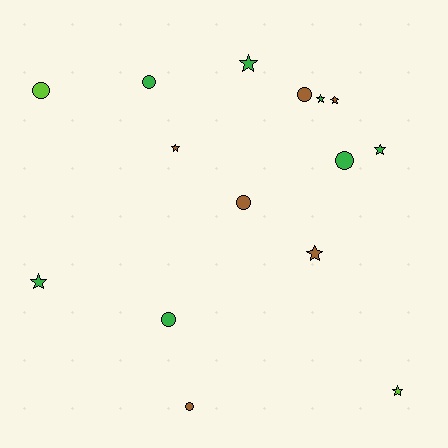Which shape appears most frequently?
Star, with 8 objects.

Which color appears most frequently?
Green, with 7 objects.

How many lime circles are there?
There is 1 lime circle.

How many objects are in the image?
There are 15 objects.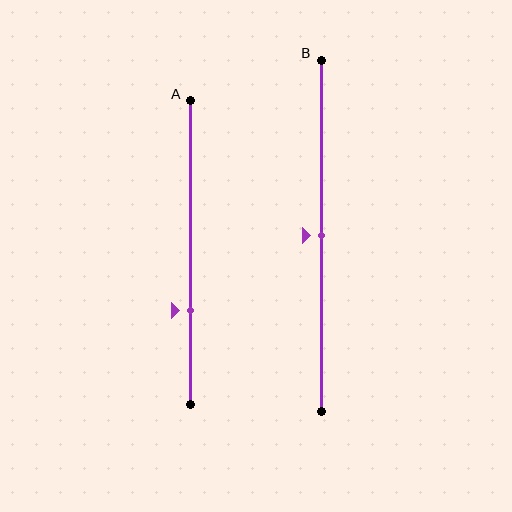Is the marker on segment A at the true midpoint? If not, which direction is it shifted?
No, the marker on segment A is shifted downward by about 19% of the segment length.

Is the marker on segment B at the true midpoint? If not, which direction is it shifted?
Yes, the marker on segment B is at the true midpoint.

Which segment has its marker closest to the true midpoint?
Segment B has its marker closest to the true midpoint.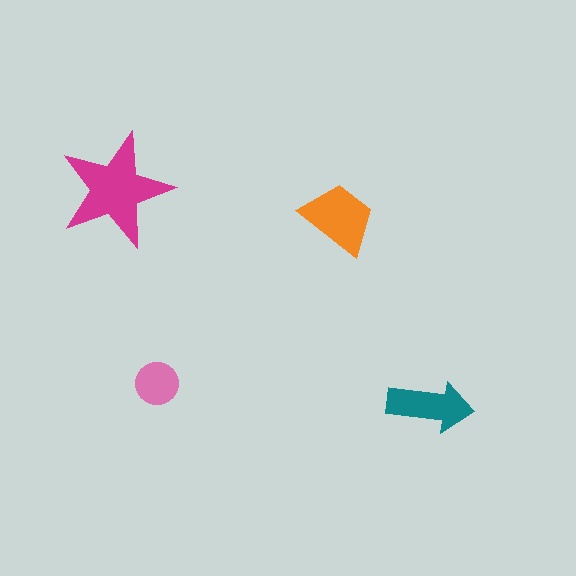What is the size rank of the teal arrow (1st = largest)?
3rd.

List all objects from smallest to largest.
The pink circle, the teal arrow, the orange trapezoid, the magenta star.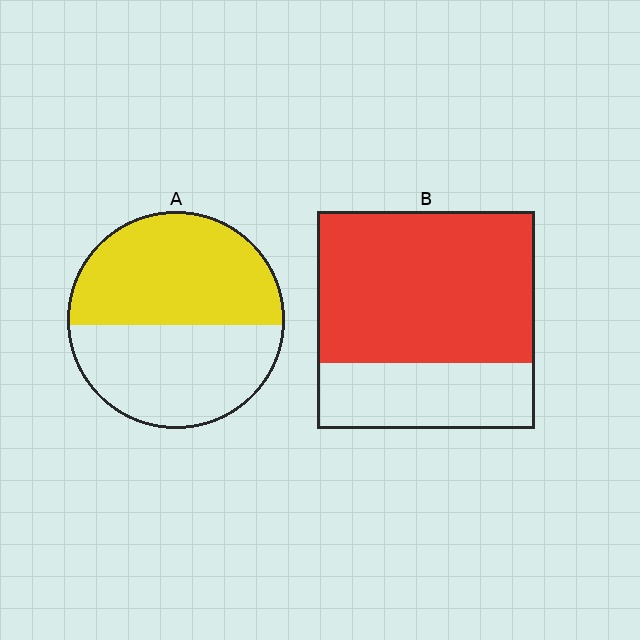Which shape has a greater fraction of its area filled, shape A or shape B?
Shape B.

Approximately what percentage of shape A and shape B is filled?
A is approximately 55% and B is approximately 70%.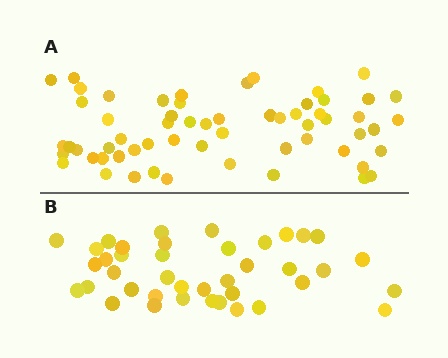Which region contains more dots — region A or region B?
Region A (the top region) has more dots.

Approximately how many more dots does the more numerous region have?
Region A has approximately 20 more dots than region B.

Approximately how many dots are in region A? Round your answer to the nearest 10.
About 60 dots.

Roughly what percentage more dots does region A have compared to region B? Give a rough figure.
About 50% more.